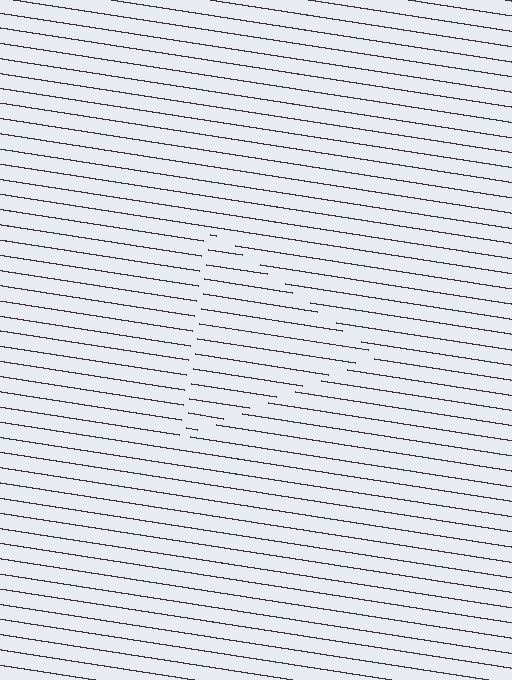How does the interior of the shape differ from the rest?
The interior of the shape contains the same grating, shifted by half a period — the contour is defined by the phase discontinuity where line-ends from the inner and outer gratings abut.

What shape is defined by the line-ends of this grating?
An illusory triangle. The interior of the shape contains the same grating, shifted by half a period — the contour is defined by the phase discontinuity where line-ends from the inner and outer gratings abut.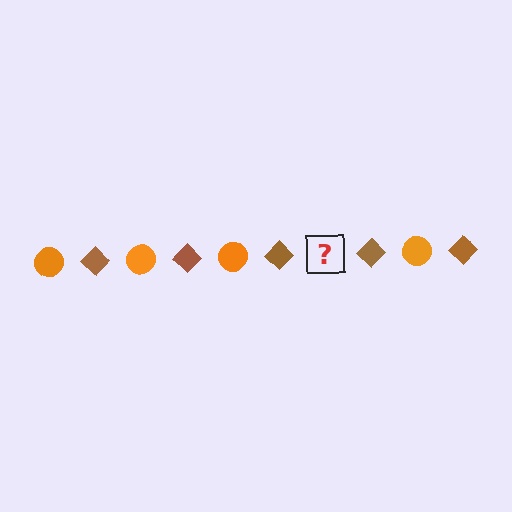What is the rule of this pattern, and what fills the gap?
The rule is that the pattern alternates between orange circle and brown diamond. The gap should be filled with an orange circle.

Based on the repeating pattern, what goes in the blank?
The blank should be an orange circle.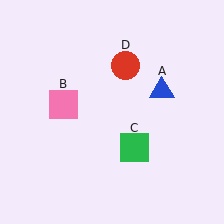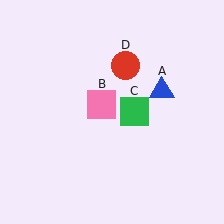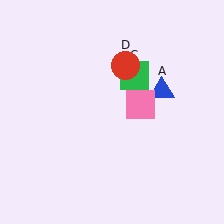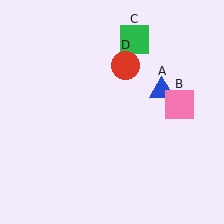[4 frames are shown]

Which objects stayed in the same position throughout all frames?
Blue triangle (object A) and red circle (object D) remained stationary.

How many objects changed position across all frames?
2 objects changed position: pink square (object B), green square (object C).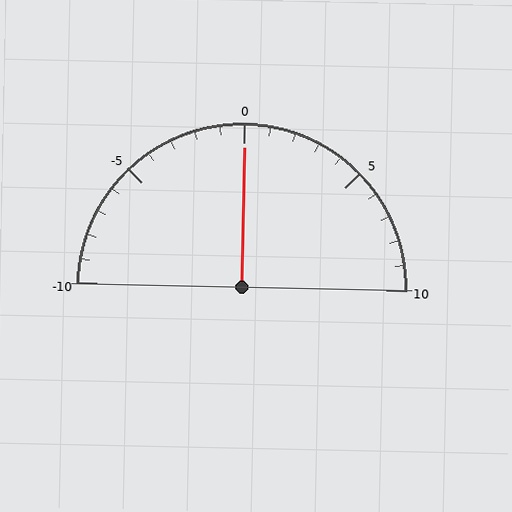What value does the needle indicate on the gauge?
The needle indicates approximately 0.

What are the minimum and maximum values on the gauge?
The gauge ranges from -10 to 10.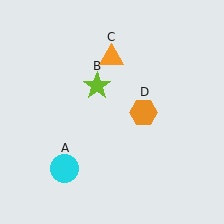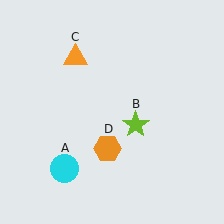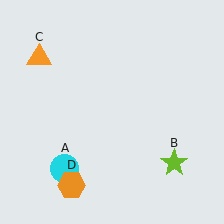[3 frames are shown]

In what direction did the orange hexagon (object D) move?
The orange hexagon (object D) moved down and to the left.